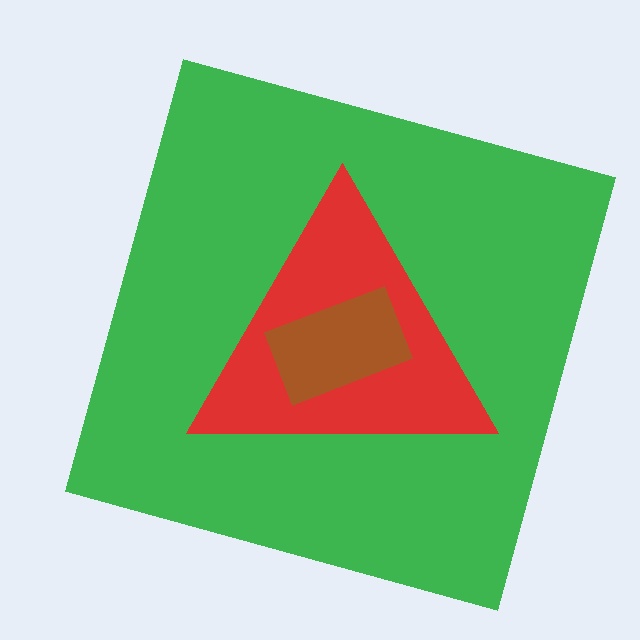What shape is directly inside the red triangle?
The brown rectangle.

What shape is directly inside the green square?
The red triangle.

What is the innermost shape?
The brown rectangle.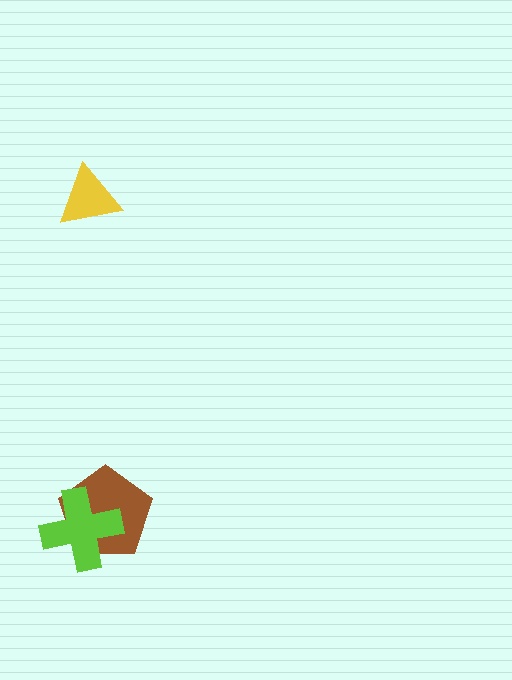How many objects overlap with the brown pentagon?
1 object overlaps with the brown pentagon.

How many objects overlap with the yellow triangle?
0 objects overlap with the yellow triangle.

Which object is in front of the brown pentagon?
The lime cross is in front of the brown pentagon.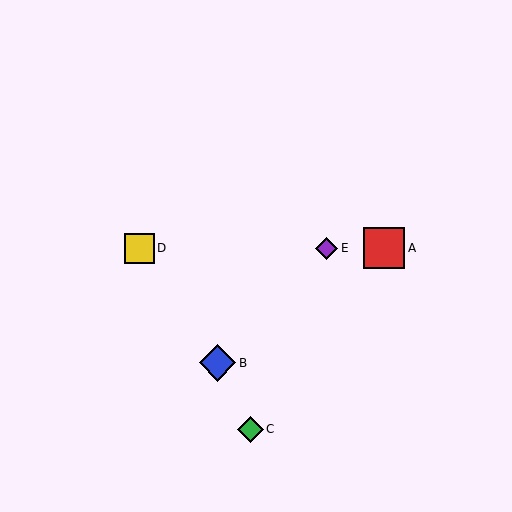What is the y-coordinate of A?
Object A is at y≈248.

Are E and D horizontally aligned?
Yes, both are at y≈248.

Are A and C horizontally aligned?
No, A is at y≈248 and C is at y≈429.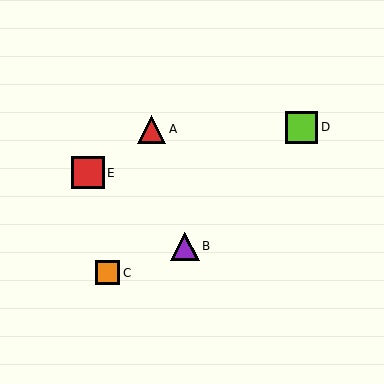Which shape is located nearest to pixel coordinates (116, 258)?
The orange square (labeled C) at (108, 273) is nearest to that location.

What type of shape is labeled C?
Shape C is an orange square.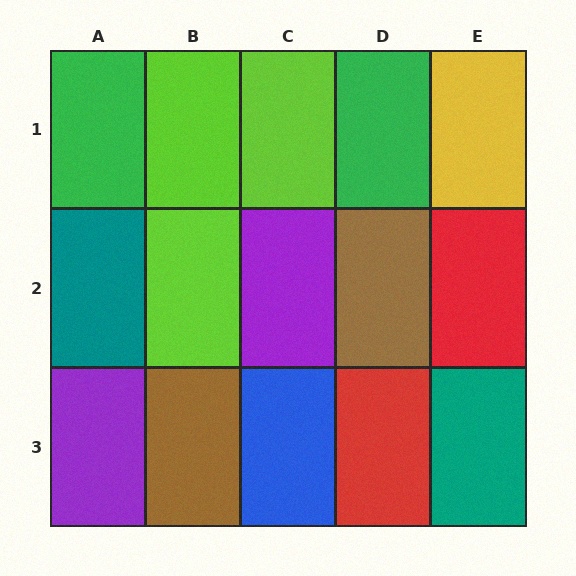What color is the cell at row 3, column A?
Purple.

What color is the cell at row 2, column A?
Teal.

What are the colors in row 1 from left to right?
Green, lime, lime, green, yellow.